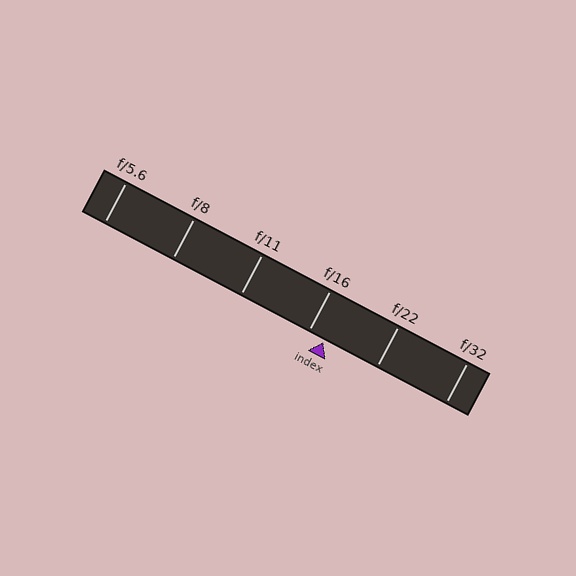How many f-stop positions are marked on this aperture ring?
There are 6 f-stop positions marked.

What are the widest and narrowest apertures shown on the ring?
The widest aperture shown is f/5.6 and the narrowest is f/32.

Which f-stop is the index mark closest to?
The index mark is closest to f/16.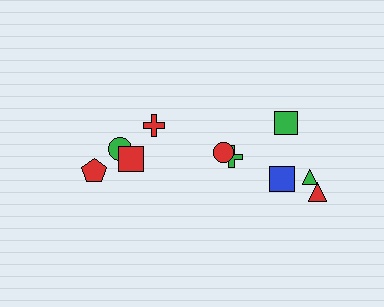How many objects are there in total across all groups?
There are 10 objects.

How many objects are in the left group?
There are 4 objects.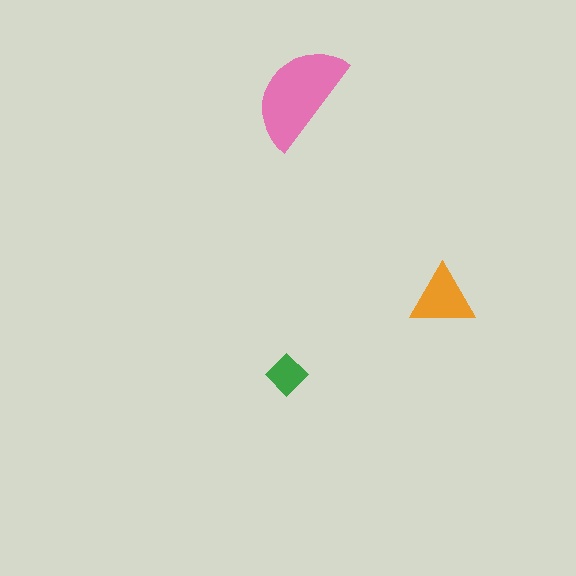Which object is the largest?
The pink semicircle.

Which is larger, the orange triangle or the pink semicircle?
The pink semicircle.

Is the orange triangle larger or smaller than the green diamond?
Larger.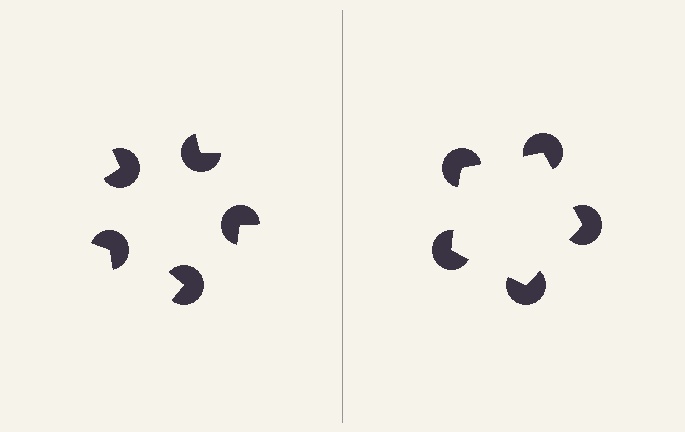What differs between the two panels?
The pac-man discs are positioned identically on both sides; only the wedge orientations differ. On the right they align to a pentagon; on the left they are misaligned.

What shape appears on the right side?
An illusory pentagon.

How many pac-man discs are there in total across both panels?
10 — 5 on each side.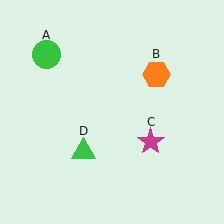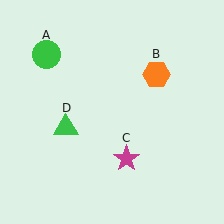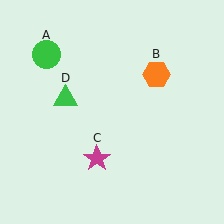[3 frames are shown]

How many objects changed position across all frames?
2 objects changed position: magenta star (object C), green triangle (object D).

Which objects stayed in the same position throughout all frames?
Green circle (object A) and orange hexagon (object B) remained stationary.